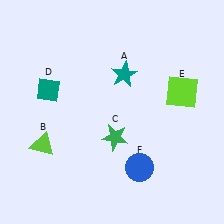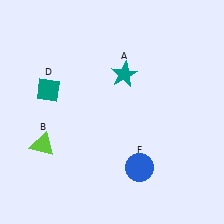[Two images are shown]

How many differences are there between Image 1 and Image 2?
There are 2 differences between the two images.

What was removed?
The lime square (E), the green star (C) were removed in Image 2.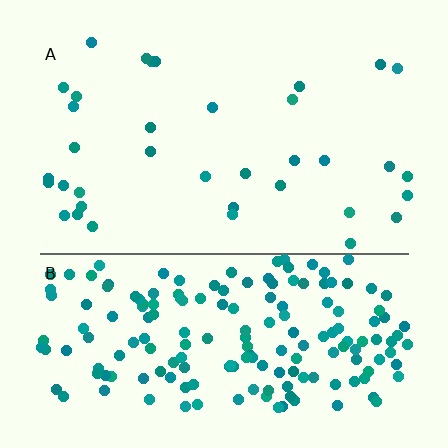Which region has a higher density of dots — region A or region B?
B (the bottom).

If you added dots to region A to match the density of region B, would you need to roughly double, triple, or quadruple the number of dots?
Approximately quadruple.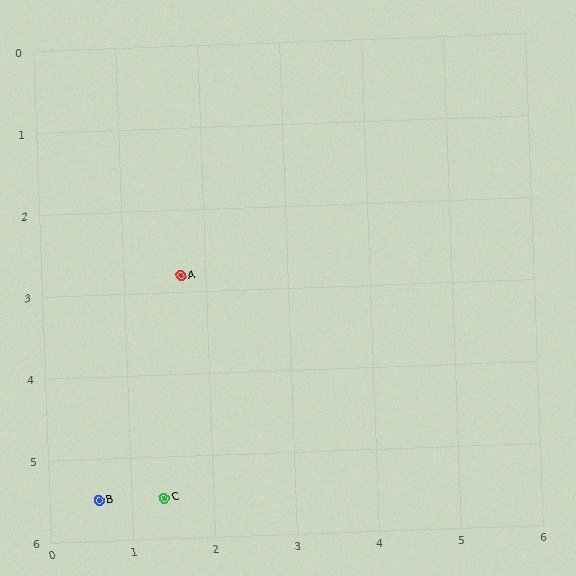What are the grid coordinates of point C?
Point C is at approximately (1.4, 5.5).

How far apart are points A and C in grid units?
Points A and C are about 2.7 grid units apart.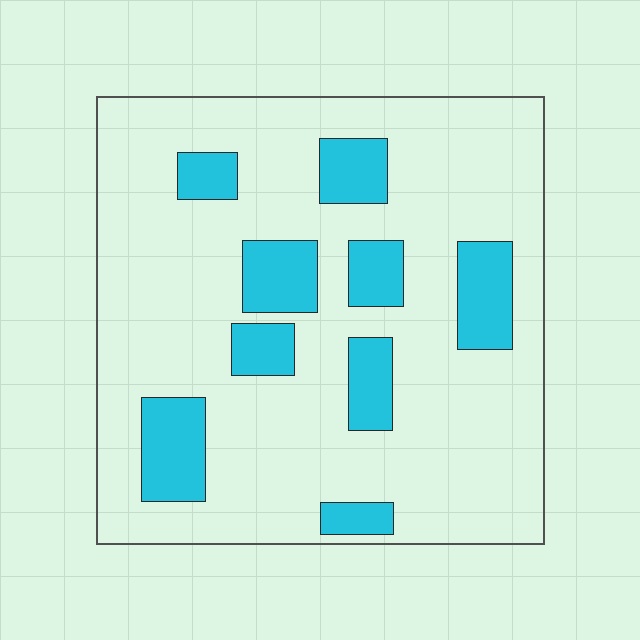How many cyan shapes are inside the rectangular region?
9.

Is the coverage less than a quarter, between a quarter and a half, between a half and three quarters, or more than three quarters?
Less than a quarter.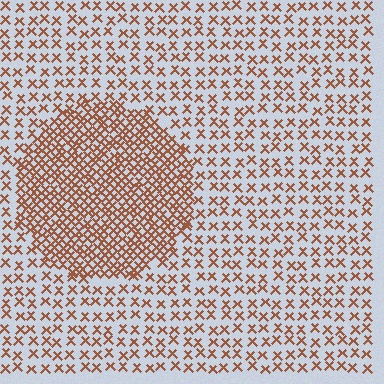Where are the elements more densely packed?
The elements are more densely packed inside the circle boundary.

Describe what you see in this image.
The image contains small brown elements arranged at two different densities. A circle-shaped region is visible where the elements are more densely packed than the surrounding area.